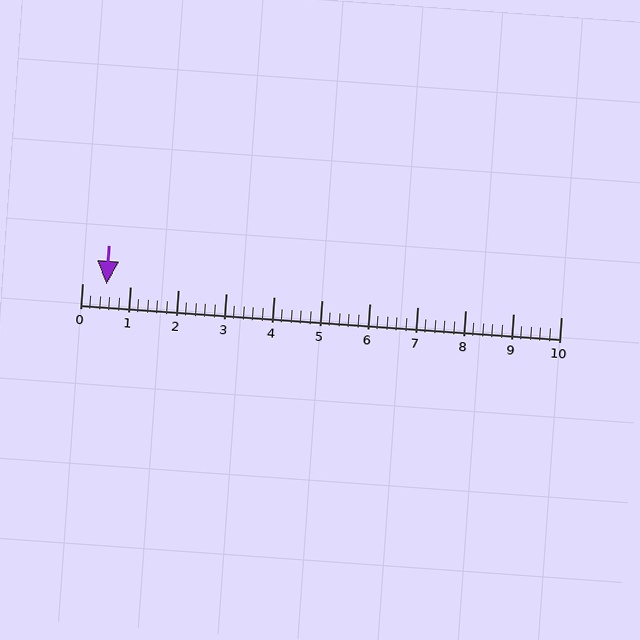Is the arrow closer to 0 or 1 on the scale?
The arrow is closer to 1.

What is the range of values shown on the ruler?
The ruler shows values from 0 to 10.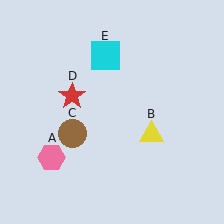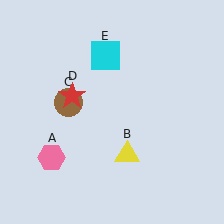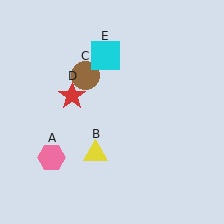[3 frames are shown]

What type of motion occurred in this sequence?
The yellow triangle (object B), brown circle (object C) rotated clockwise around the center of the scene.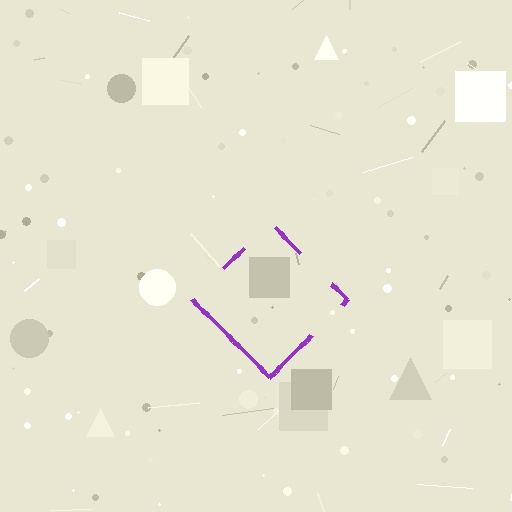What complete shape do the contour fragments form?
The contour fragments form a diamond.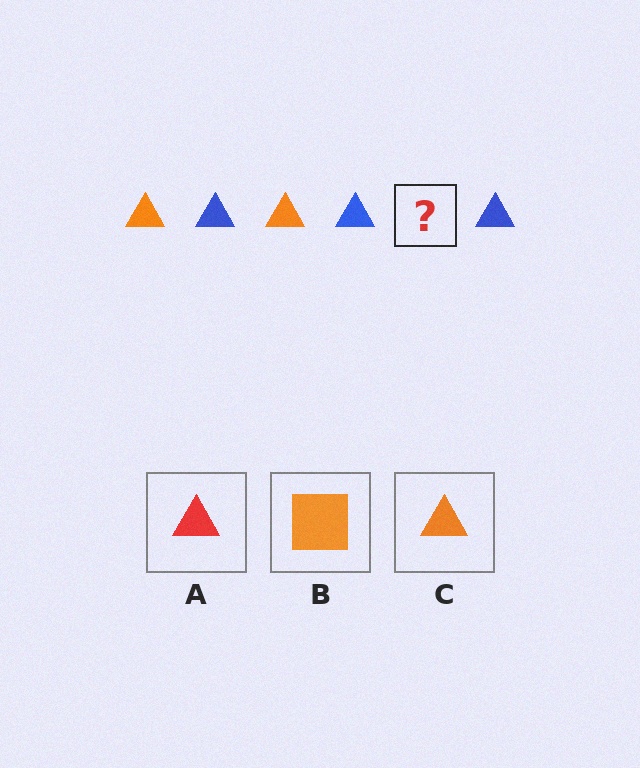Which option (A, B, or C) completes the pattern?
C.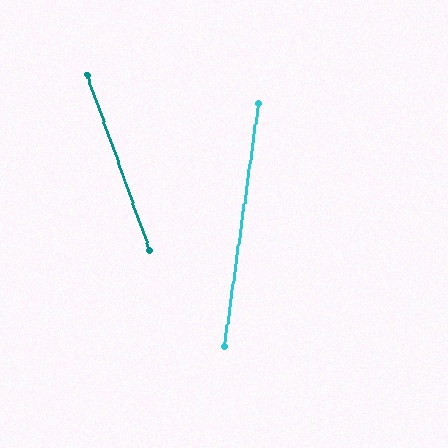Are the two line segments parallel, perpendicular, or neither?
Neither parallel nor perpendicular — they differ by about 28°.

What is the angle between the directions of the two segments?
Approximately 28 degrees.